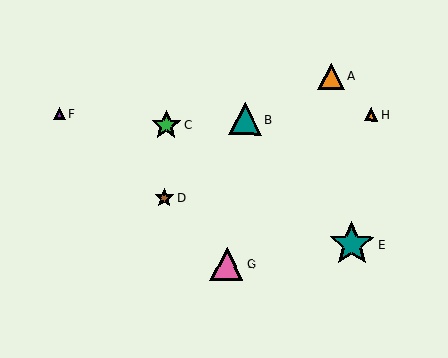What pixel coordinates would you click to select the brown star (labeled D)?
Click at (164, 198) to select the brown star D.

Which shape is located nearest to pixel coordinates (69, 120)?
The purple triangle (labeled F) at (59, 114) is nearest to that location.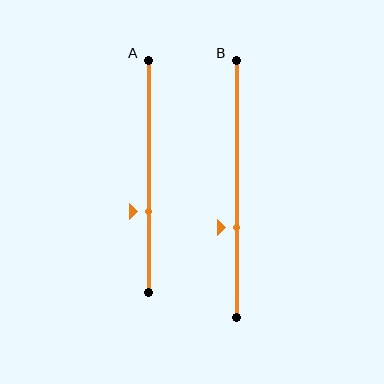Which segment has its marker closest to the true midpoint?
Segment B has its marker closest to the true midpoint.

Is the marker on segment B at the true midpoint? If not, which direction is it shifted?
No, the marker on segment B is shifted downward by about 15% of the segment length.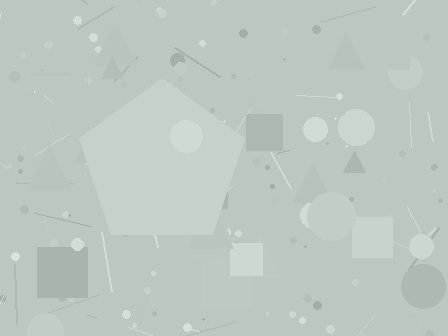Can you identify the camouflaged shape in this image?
The camouflaged shape is a pentagon.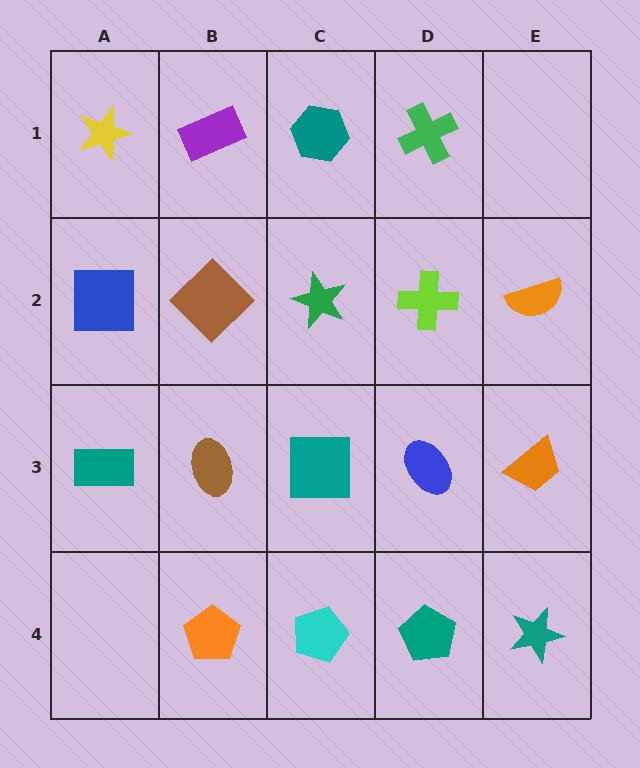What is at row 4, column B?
An orange pentagon.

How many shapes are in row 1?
4 shapes.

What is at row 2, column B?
A brown diamond.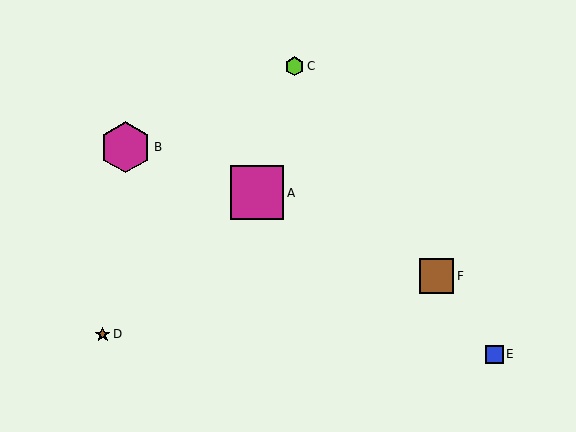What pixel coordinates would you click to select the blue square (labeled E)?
Click at (495, 354) to select the blue square E.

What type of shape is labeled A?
Shape A is a magenta square.